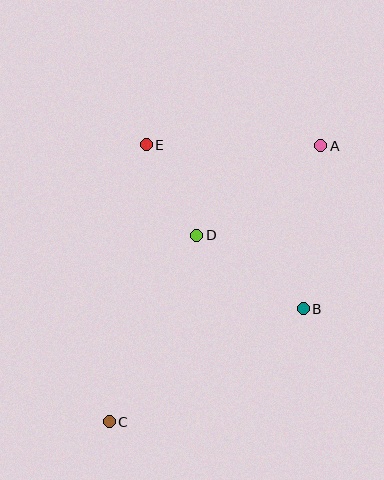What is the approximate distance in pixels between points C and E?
The distance between C and E is approximately 280 pixels.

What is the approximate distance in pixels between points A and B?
The distance between A and B is approximately 164 pixels.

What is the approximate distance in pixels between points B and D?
The distance between B and D is approximately 129 pixels.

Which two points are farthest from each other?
Points A and C are farthest from each other.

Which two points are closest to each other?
Points D and E are closest to each other.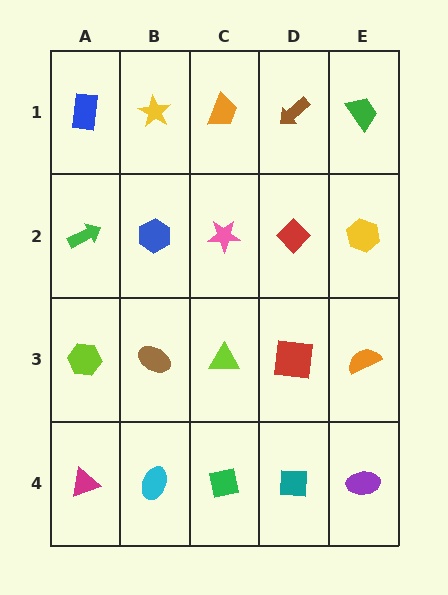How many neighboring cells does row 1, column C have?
3.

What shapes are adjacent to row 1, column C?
A pink star (row 2, column C), a yellow star (row 1, column B), a brown arrow (row 1, column D).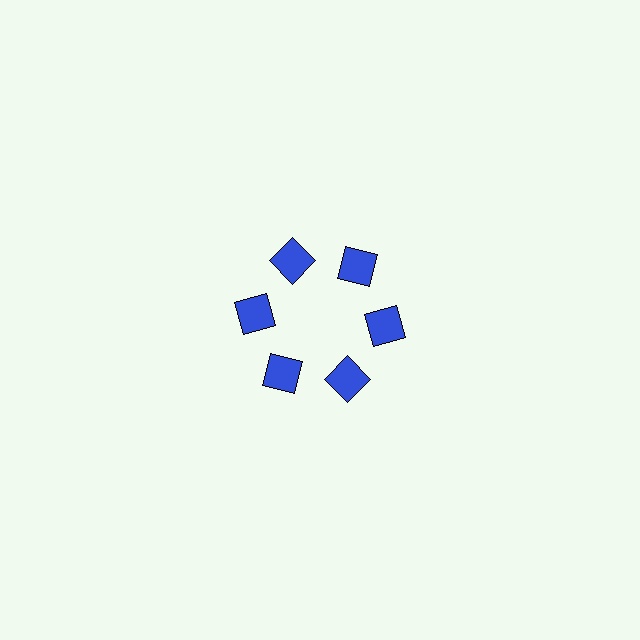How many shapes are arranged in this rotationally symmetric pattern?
There are 6 shapes, arranged in 6 groups of 1.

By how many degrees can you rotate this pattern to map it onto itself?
The pattern maps onto itself every 60 degrees of rotation.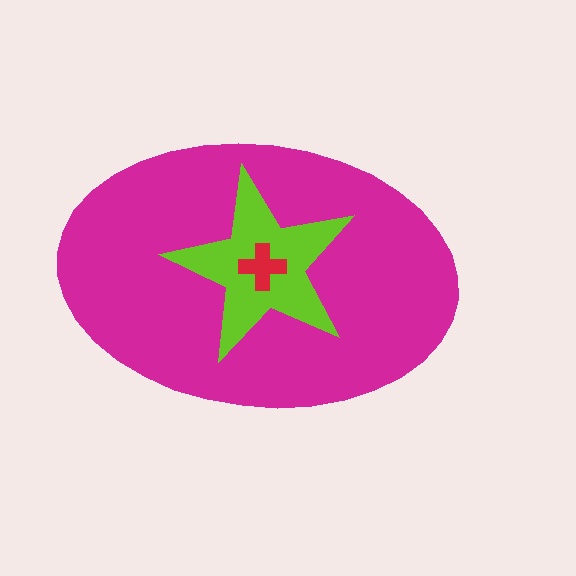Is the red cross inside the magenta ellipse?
Yes.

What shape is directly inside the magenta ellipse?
The lime star.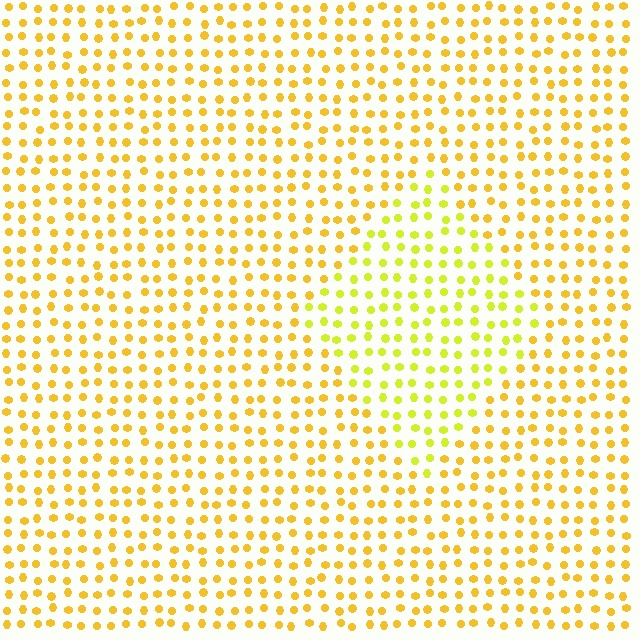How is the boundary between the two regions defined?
The boundary is defined purely by a slight shift in hue (about 25 degrees). Spacing, size, and orientation are identical on both sides.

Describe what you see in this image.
The image is filled with small yellow elements in a uniform arrangement. A diamond-shaped region is visible where the elements are tinted to a slightly different hue, forming a subtle color boundary.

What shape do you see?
I see a diamond.